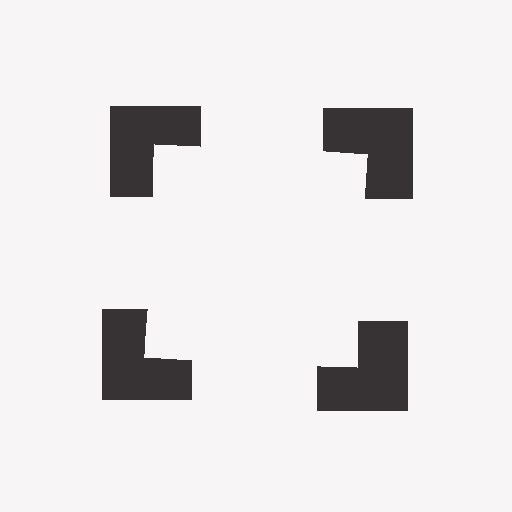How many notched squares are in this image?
There are 4 — one at each vertex of the illusory square.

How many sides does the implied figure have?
4 sides.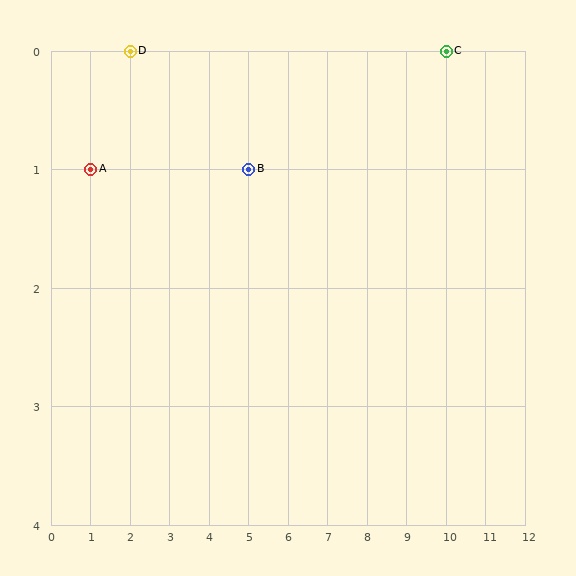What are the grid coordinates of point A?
Point A is at grid coordinates (1, 1).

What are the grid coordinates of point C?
Point C is at grid coordinates (10, 0).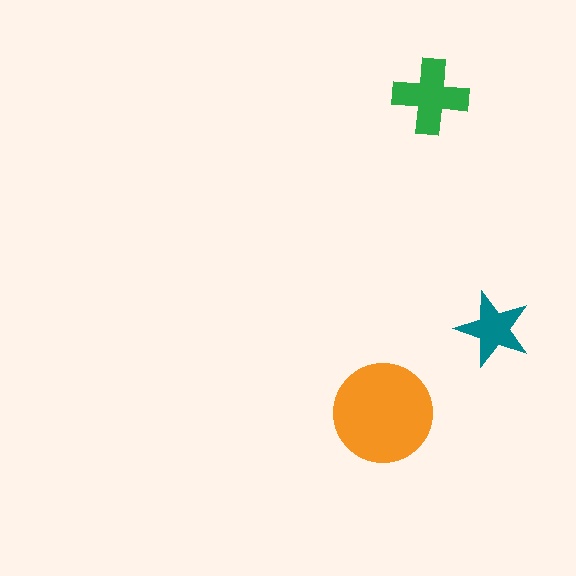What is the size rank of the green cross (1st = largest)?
2nd.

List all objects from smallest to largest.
The teal star, the green cross, the orange circle.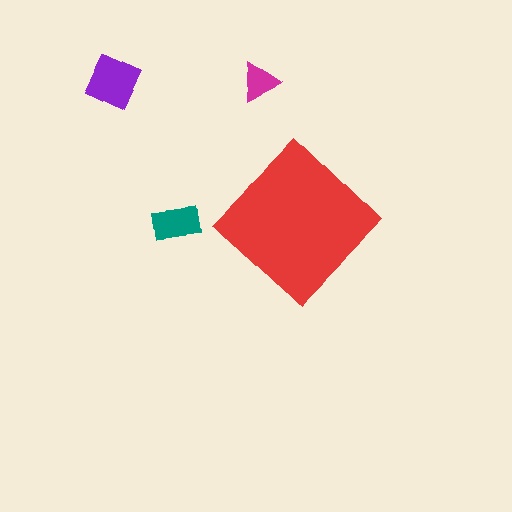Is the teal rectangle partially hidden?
No, the teal rectangle is fully visible.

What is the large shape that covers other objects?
A red diamond.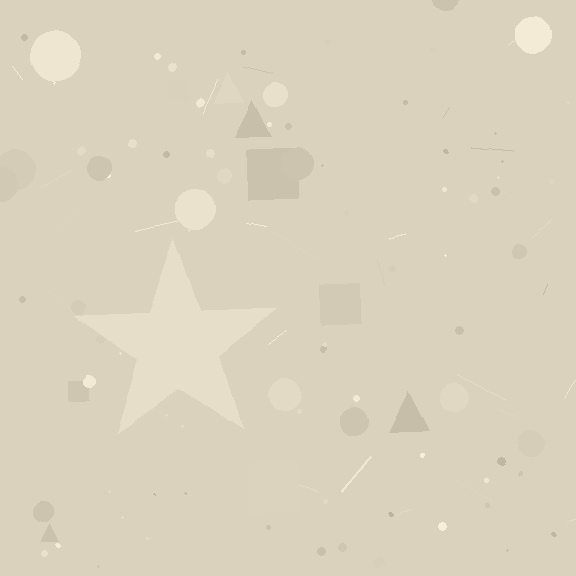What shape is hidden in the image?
A star is hidden in the image.